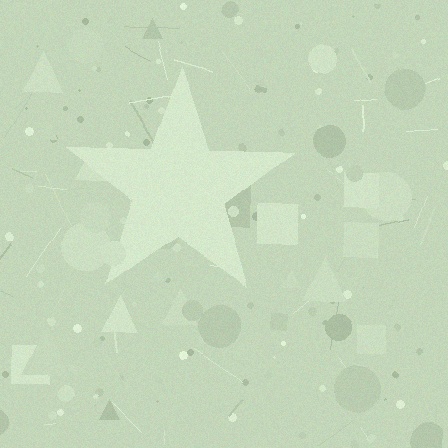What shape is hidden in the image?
A star is hidden in the image.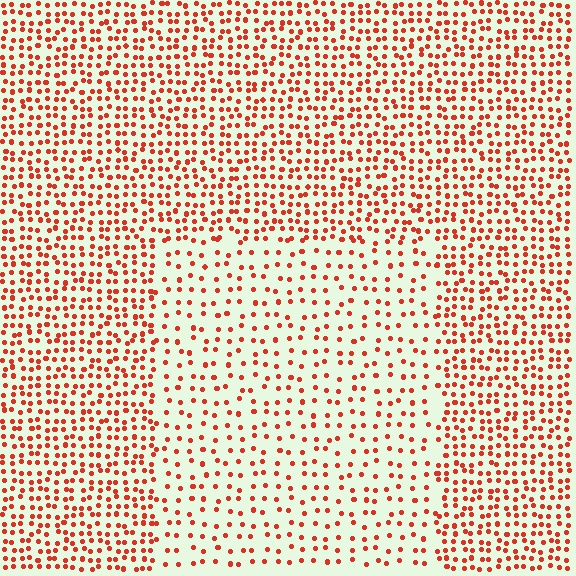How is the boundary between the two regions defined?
The boundary is defined by a change in element density (approximately 2.0x ratio). All elements are the same color, size, and shape.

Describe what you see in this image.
The image contains small red elements arranged at two different densities. A rectangle-shaped region is visible where the elements are less densely packed than the surrounding area.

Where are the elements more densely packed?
The elements are more densely packed outside the rectangle boundary.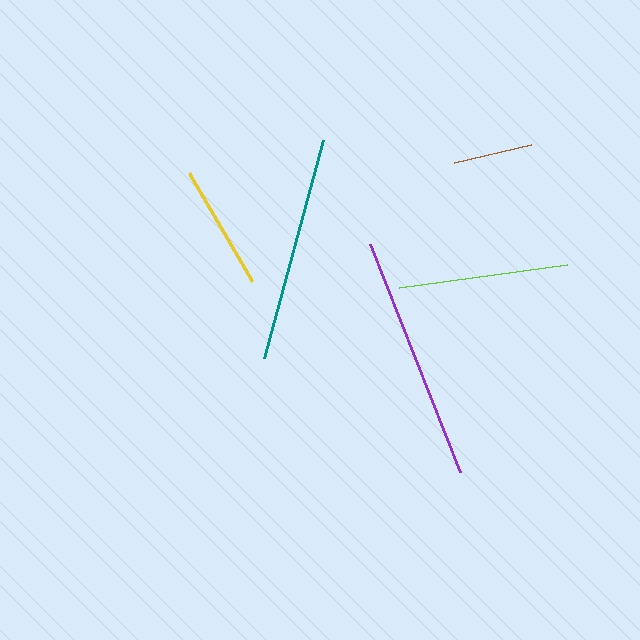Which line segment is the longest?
The purple line is the longest at approximately 245 pixels.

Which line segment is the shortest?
The brown line is the shortest at approximately 79 pixels.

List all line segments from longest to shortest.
From longest to shortest: purple, teal, lime, yellow, brown.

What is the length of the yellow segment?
The yellow segment is approximately 125 pixels long.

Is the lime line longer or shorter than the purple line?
The purple line is longer than the lime line.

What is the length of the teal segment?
The teal segment is approximately 226 pixels long.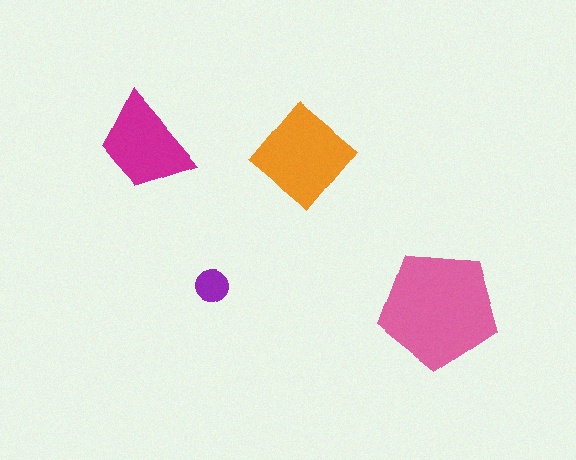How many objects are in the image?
There are 4 objects in the image.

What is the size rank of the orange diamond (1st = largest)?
2nd.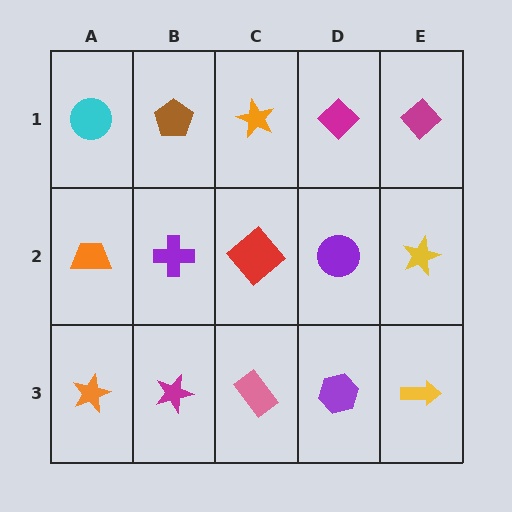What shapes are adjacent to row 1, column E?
A yellow star (row 2, column E), a magenta diamond (row 1, column D).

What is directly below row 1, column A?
An orange trapezoid.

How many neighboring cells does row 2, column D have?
4.